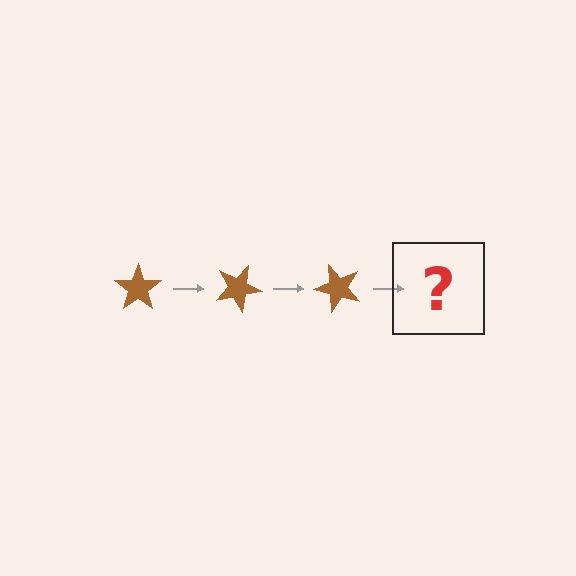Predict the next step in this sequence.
The next step is a brown star rotated 75 degrees.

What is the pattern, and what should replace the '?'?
The pattern is that the star rotates 25 degrees each step. The '?' should be a brown star rotated 75 degrees.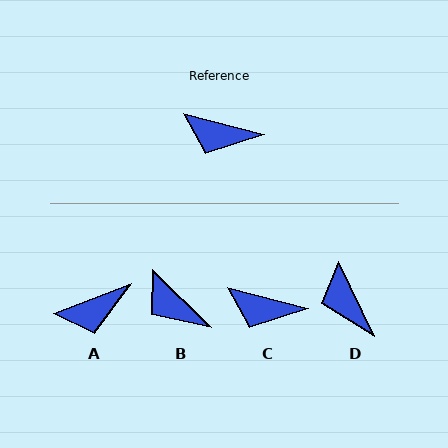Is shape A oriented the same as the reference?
No, it is off by about 36 degrees.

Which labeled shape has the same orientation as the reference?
C.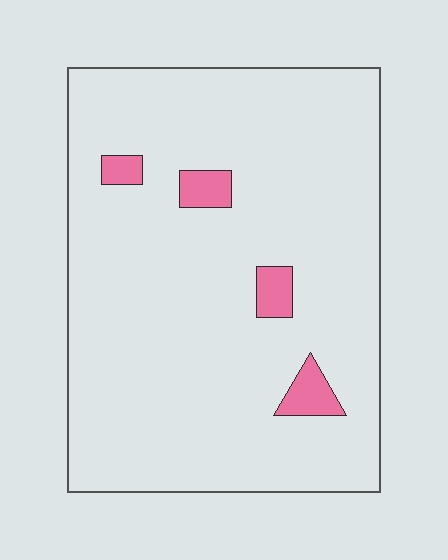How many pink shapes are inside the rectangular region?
4.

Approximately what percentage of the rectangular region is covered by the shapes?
Approximately 5%.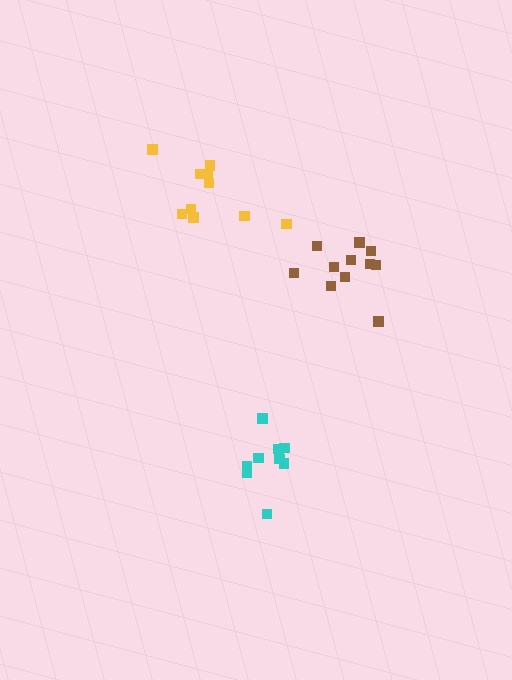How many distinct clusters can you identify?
There are 3 distinct clusters.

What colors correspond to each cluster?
The clusters are colored: cyan, yellow, brown.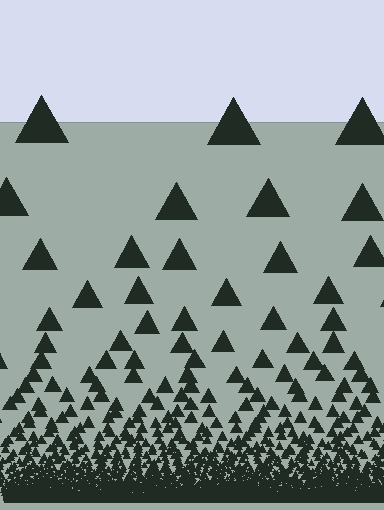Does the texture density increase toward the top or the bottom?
Density increases toward the bottom.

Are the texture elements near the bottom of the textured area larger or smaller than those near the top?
Smaller. The gradient is inverted — elements near the bottom are smaller and denser.